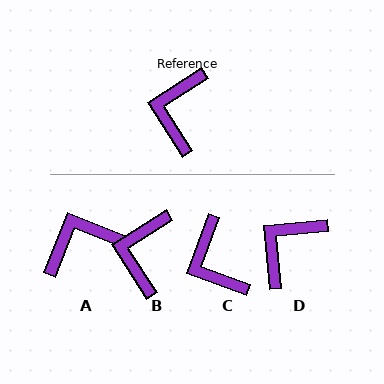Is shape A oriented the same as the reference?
No, it is off by about 54 degrees.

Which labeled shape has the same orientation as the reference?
B.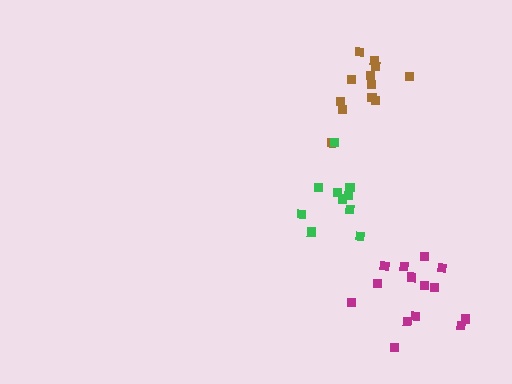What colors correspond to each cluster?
The clusters are colored: brown, magenta, green.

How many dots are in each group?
Group 1: 12 dots, Group 2: 14 dots, Group 3: 10 dots (36 total).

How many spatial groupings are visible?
There are 3 spatial groupings.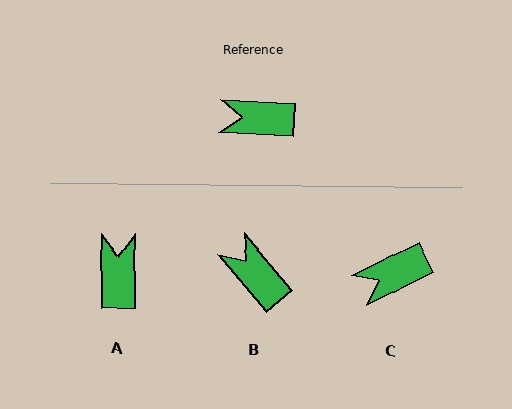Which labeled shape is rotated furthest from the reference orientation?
A, about 86 degrees away.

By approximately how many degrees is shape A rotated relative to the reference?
Approximately 86 degrees clockwise.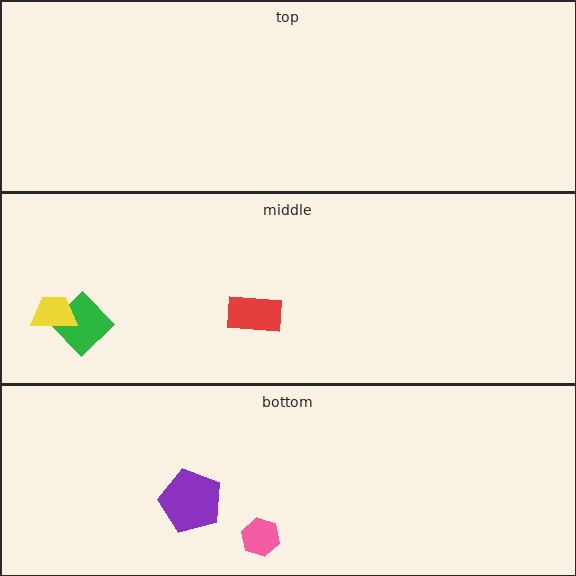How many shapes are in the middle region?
3.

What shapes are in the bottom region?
The pink hexagon, the purple pentagon.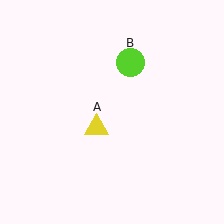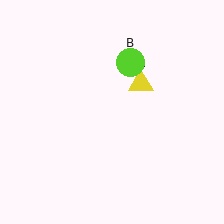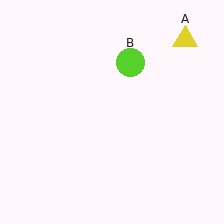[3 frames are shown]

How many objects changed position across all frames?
1 object changed position: yellow triangle (object A).